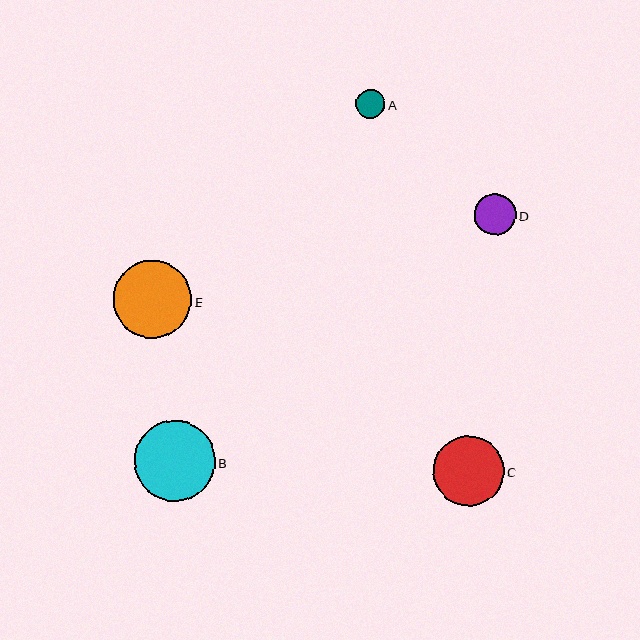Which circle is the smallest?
Circle A is the smallest with a size of approximately 30 pixels.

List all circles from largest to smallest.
From largest to smallest: B, E, C, D, A.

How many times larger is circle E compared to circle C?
Circle E is approximately 1.1 times the size of circle C.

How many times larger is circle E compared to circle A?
Circle E is approximately 2.6 times the size of circle A.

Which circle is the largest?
Circle B is the largest with a size of approximately 81 pixels.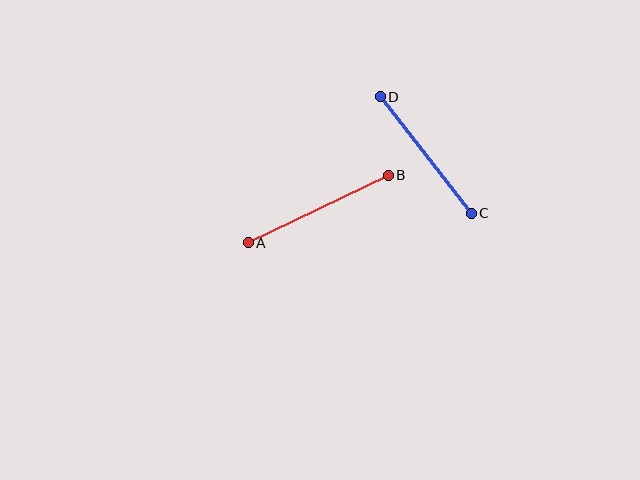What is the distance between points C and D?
The distance is approximately 148 pixels.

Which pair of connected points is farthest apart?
Points A and B are farthest apart.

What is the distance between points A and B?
The distance is approximately 155 pixels.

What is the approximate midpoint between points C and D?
The midpoint is at approximately (426, 155) pixels.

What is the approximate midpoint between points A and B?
The midpoint is at approximately (318, 209) pixels.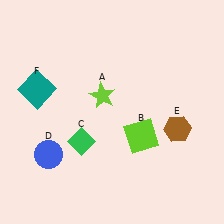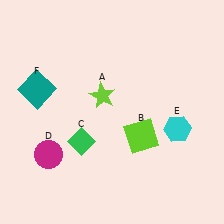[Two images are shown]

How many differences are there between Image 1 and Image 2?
There are 2 differences between the two images.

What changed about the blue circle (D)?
In Image 1, D is blue. In Image 2, it changed to magenta.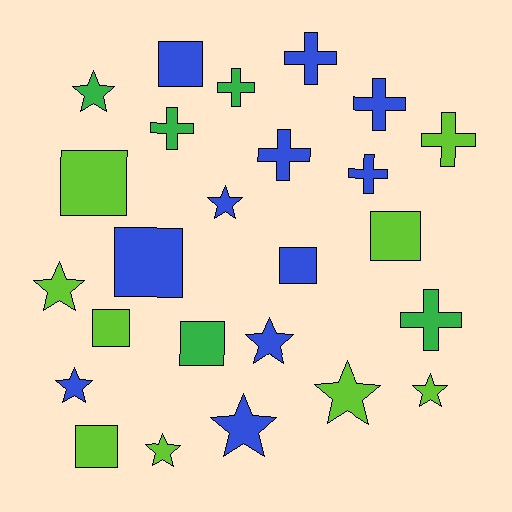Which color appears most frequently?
Blue, with 11 objects.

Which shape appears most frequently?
Star, with 9 objects.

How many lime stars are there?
There are 4 lime stars.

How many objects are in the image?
There are 25 objects.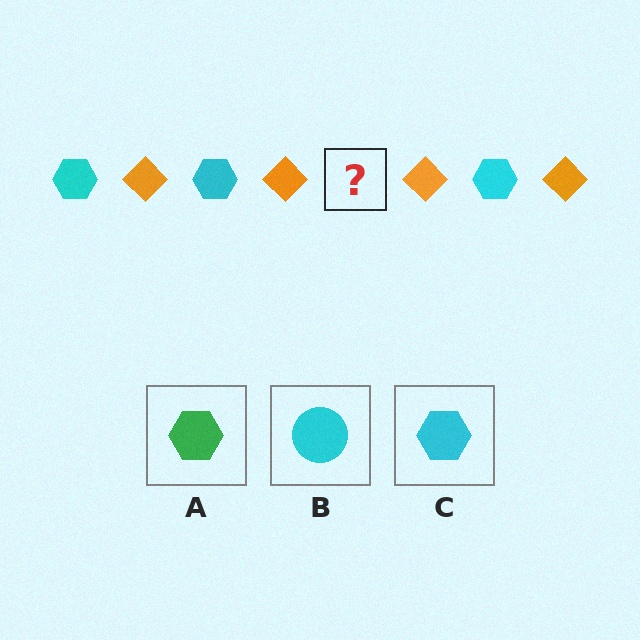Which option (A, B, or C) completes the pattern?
C.